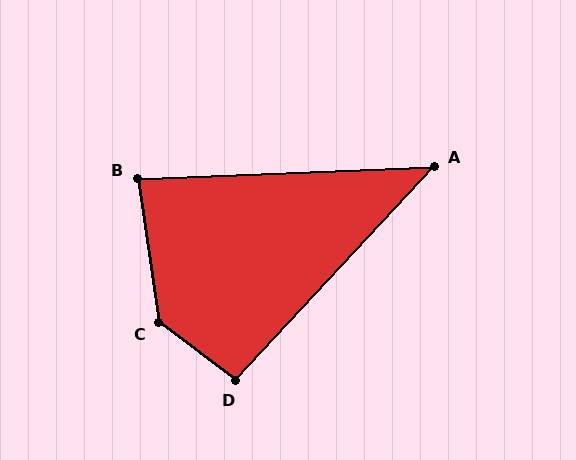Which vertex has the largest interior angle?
C, at approximately 135 degrees.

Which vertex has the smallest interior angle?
A, at approximately 45 degrees.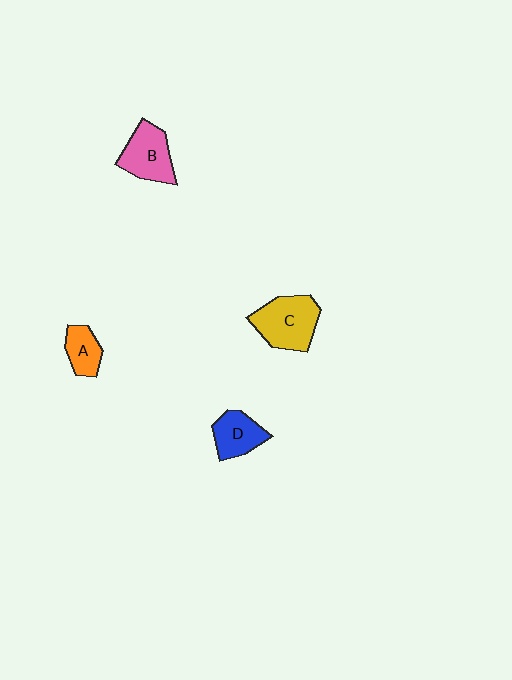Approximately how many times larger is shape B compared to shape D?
Approximately 1.3 times.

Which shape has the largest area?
Shape C (yellow).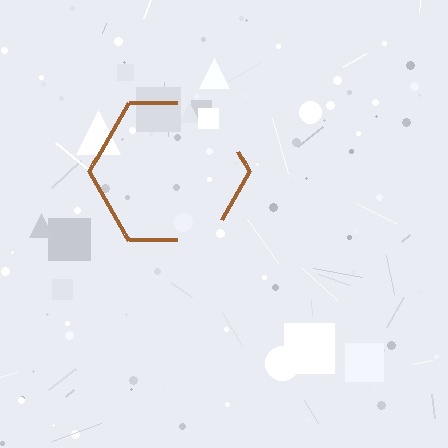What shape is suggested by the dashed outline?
The dashed outline suggests a hexagon.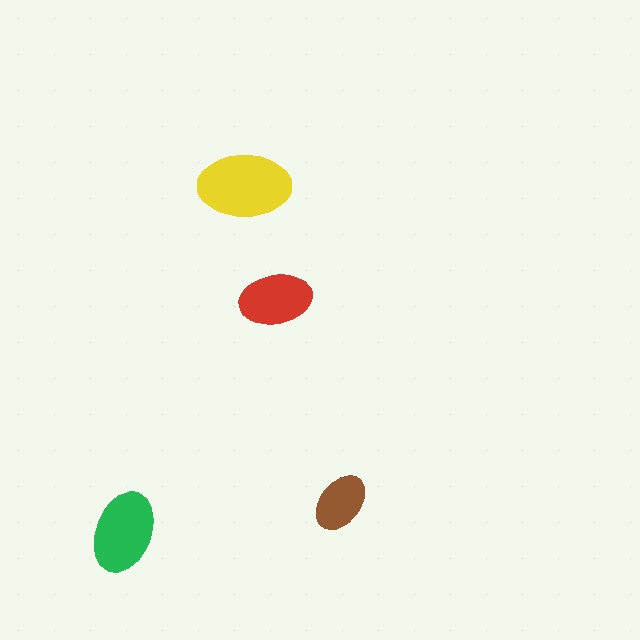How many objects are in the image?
There are 4 objects in the image.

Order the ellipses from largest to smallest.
the yellow one, the green one, the red one, the brown one.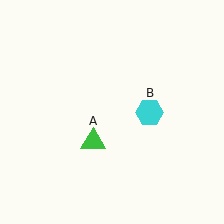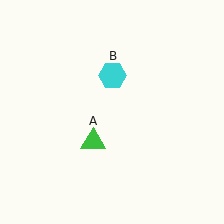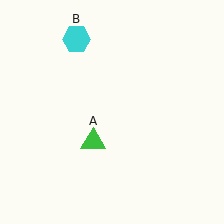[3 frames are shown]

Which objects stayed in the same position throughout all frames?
Green triangle (object A) remained stationary.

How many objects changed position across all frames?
1 object changed position: cyan hexagon (object B).